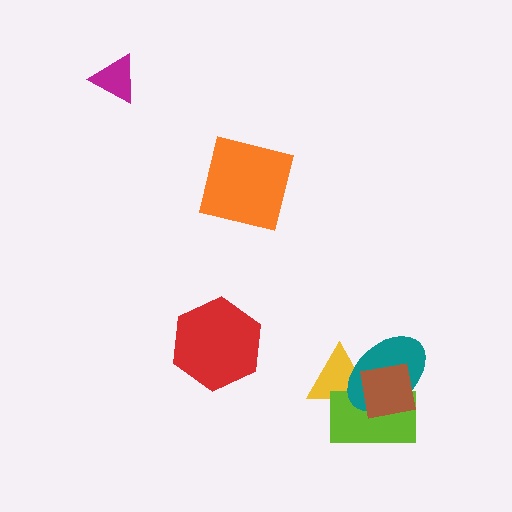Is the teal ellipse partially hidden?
Yes, it is partially covered by another shape.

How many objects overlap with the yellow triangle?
3 objects overlap with the yellow triangle.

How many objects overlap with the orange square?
0 objects overlap with the orange square.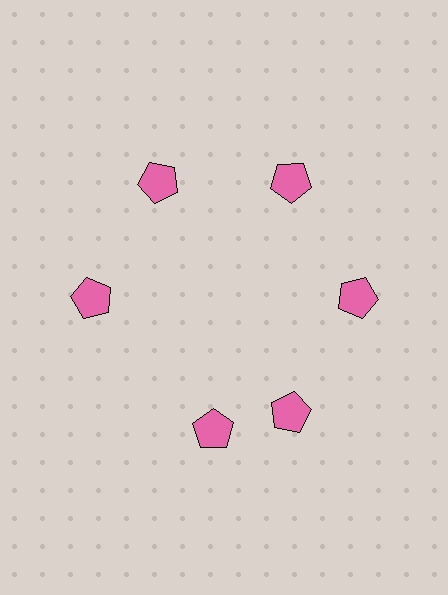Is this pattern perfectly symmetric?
No. The 6 pink pentagons are arranged in a ring, but one element near the 7 o'clock position is rotated out of alignment along the ring, breaking the 6-fold rotational symmetry.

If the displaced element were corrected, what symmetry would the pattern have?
It would have 6-fold rotational symmetry — the pattern would map onto itself every 60 degrees.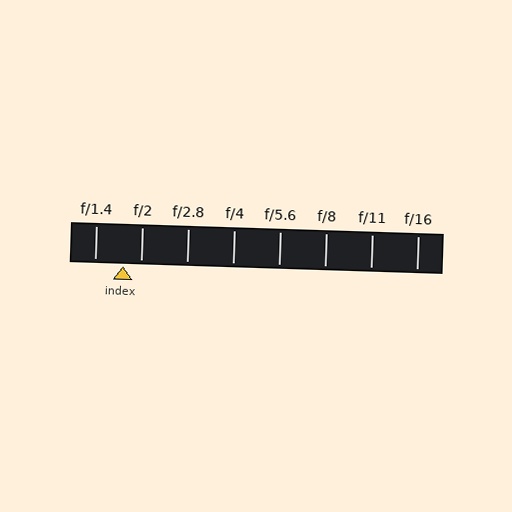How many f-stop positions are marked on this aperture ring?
There are 8 f-stop positions marked.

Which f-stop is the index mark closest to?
The index mark is closest to f/2.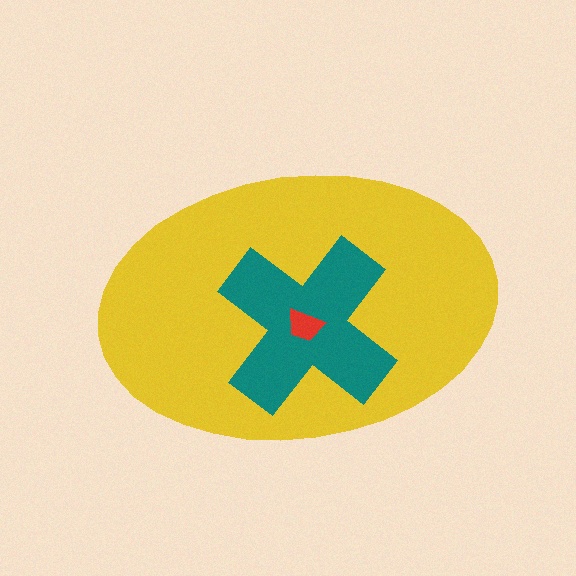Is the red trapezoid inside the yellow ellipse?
Yes.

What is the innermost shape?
The red trapezoid.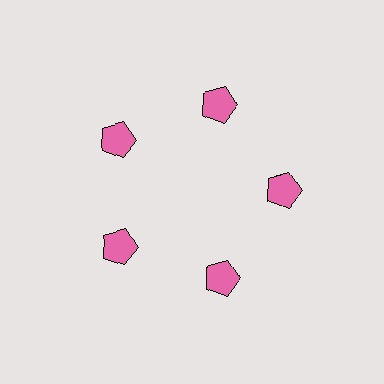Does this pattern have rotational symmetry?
Yes, this pattern has 5-fold rotational symmetry. It looks the same after rotating 72 degrees around the center.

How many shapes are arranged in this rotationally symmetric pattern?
There are 5 shapes, arranged in 5 groups of 1.